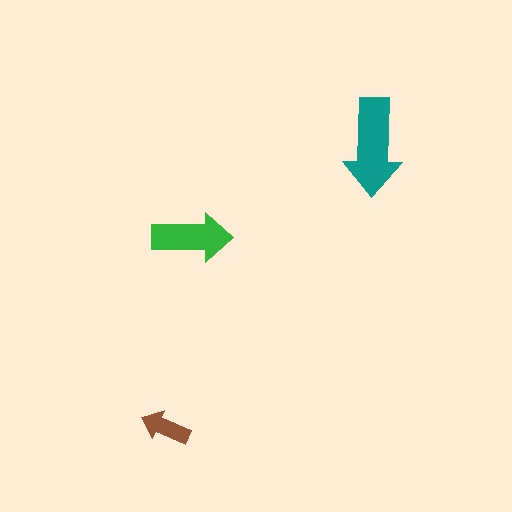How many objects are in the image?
There are 3 objects in the image.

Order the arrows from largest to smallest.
the teal one, the green one, the brown one.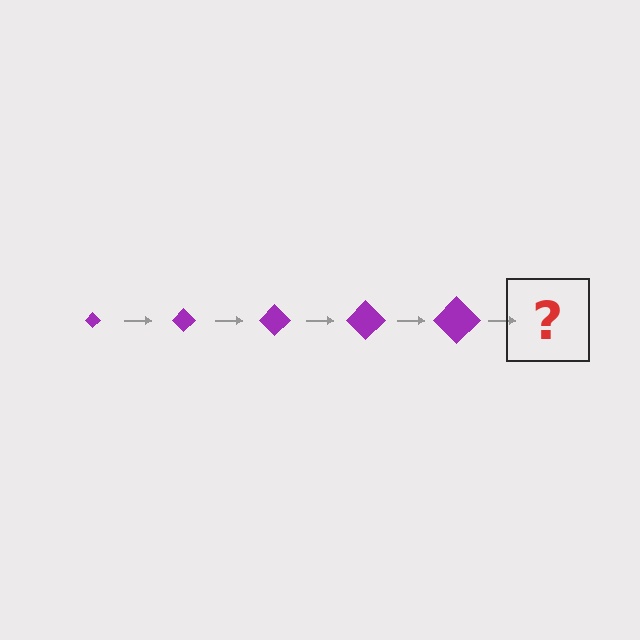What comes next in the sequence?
The next element should be a purple diamond, larger than the previous one.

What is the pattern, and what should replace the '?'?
The pattern is that the diamond gets progressively larger each step. The '?' should be a purple diamond, larger than the previous one.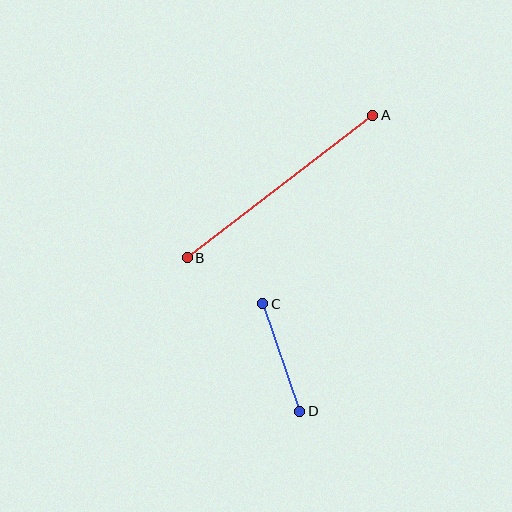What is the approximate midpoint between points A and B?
The midpoint is at approximately (280, 187) pixels.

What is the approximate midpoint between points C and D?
The midpoint is at approximately (281, 358) pixels.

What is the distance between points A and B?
The distance is approximately 234 pixels.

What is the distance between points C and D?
The distance is approximately 114 pixels.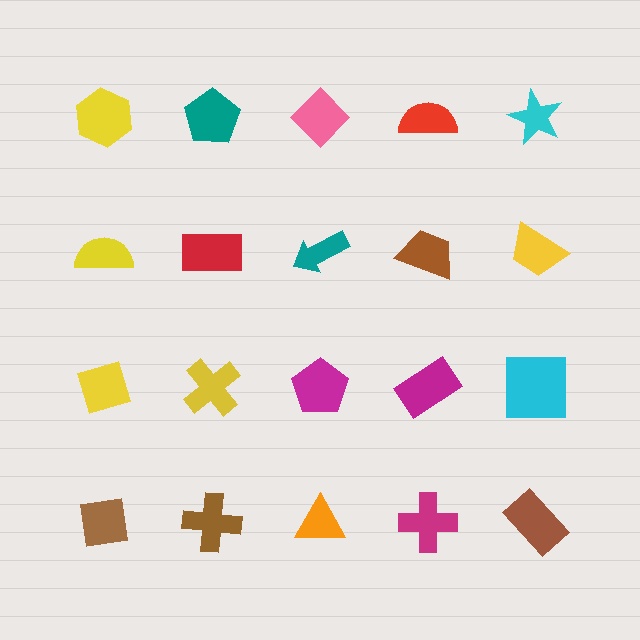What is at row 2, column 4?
A brown trapezoid.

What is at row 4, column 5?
A brown rectangle.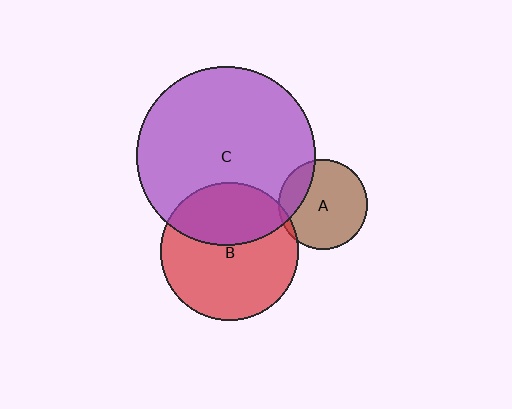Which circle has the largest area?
Circle C (purple).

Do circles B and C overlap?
Yes.